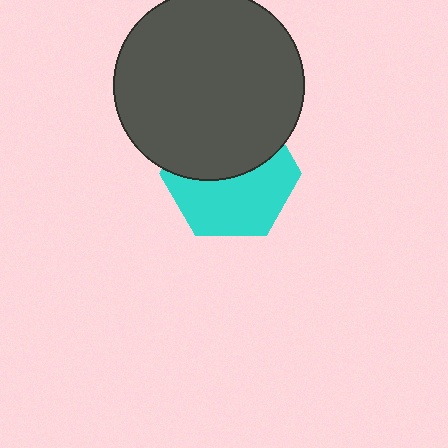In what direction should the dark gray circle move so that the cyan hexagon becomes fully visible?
The dark gray circle should move up. That is the shortest direction to clear the overlap and leave the cyan hexagon fully visible.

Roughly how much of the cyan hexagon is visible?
About half of it is visible (roughly 53%).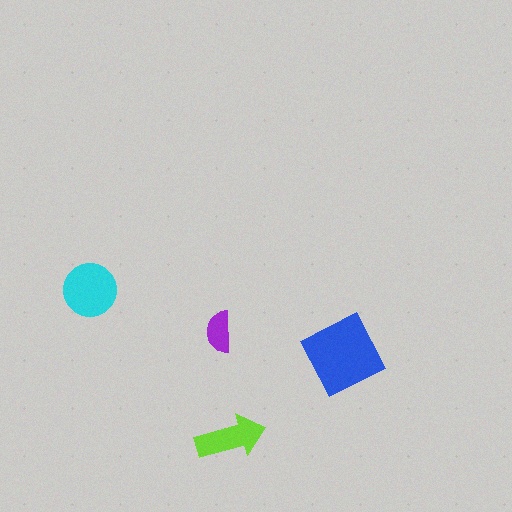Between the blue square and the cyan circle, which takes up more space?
The blue square.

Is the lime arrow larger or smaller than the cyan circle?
Smaller.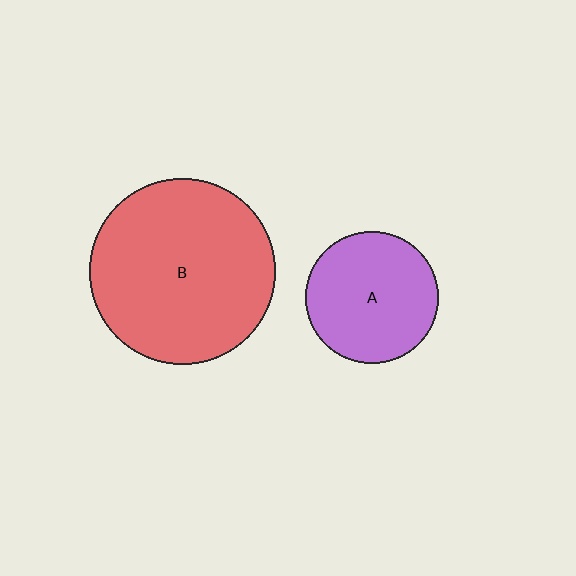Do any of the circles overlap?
No, none of the circles overlap.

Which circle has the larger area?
Circle B (red).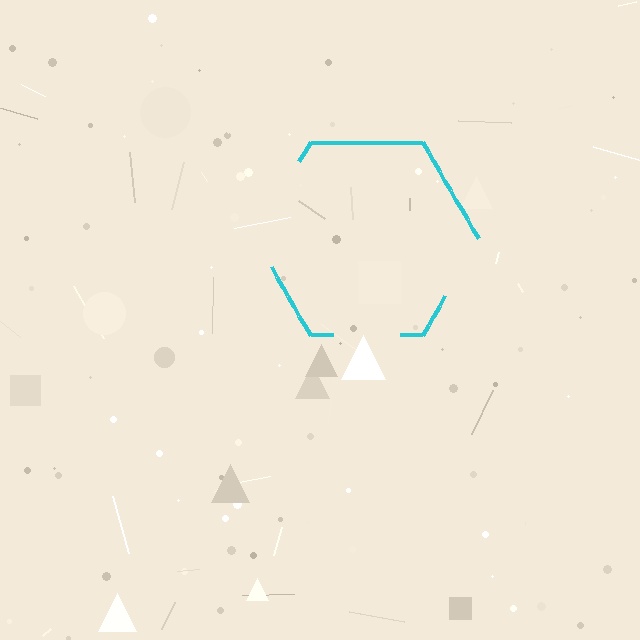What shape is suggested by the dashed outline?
The dashed outline suggests a hexagon.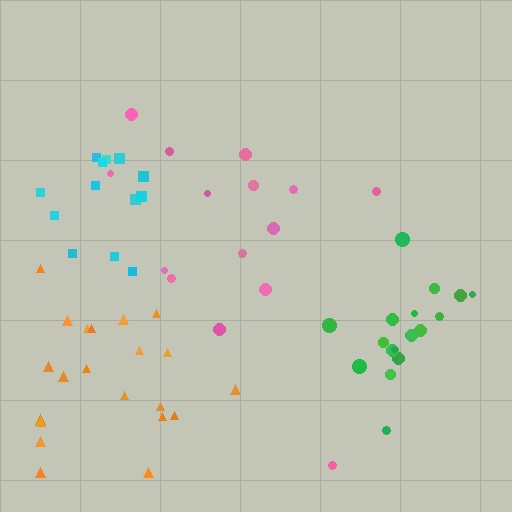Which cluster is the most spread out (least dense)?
Pink.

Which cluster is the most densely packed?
Green.